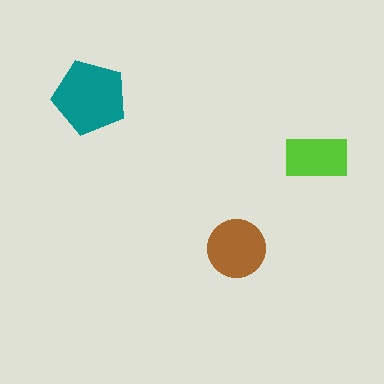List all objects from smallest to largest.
The lime rectangle, the brown circle, the teal pentagon.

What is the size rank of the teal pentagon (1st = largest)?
1st.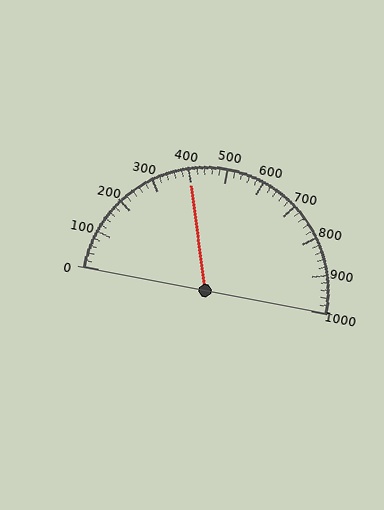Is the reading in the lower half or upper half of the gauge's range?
The reading is in the lower half of the range (0 to 1000).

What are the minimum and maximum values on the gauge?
The gauge ranges from 0 to 1000.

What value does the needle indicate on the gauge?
The needle indicates approximately 400.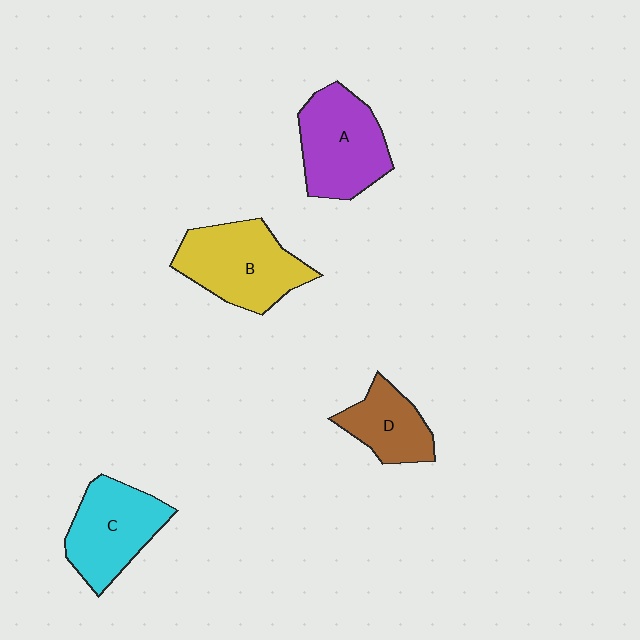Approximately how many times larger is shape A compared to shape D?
Approximately 1.5 times.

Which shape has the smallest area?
Shape D (brown).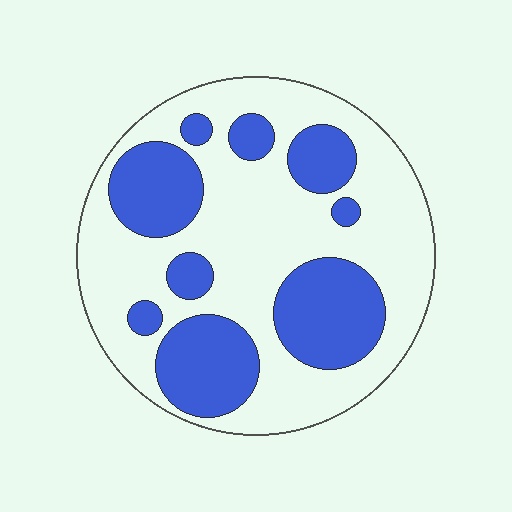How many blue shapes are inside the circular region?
9.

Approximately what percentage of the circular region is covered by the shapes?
Approximately 35%.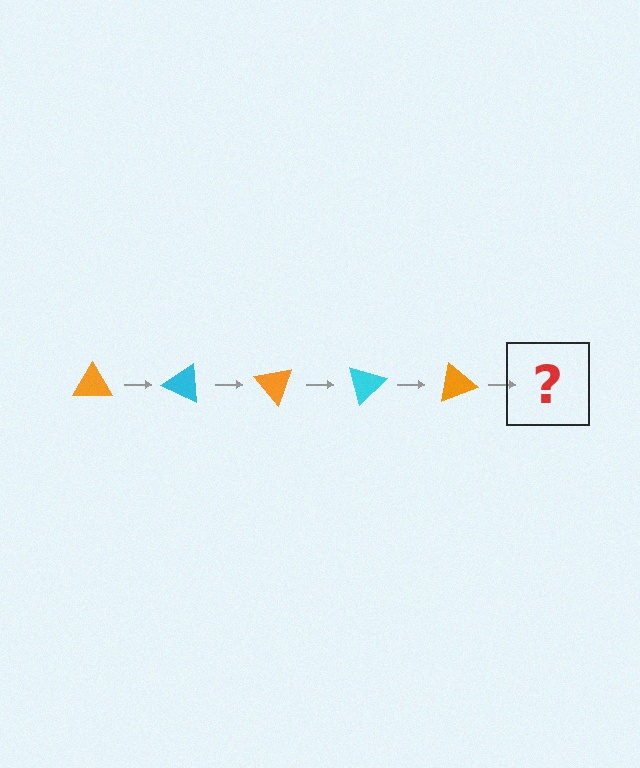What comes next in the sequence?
The next element should be a cyan triangle, rotated 125 degrees from the start.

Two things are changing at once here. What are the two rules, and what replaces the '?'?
The two rules are that it rotates 25 degrees each step and the color cycles through orange and cyan. The '?' should be a cyan triangle, rotated 125 degrees from the start.